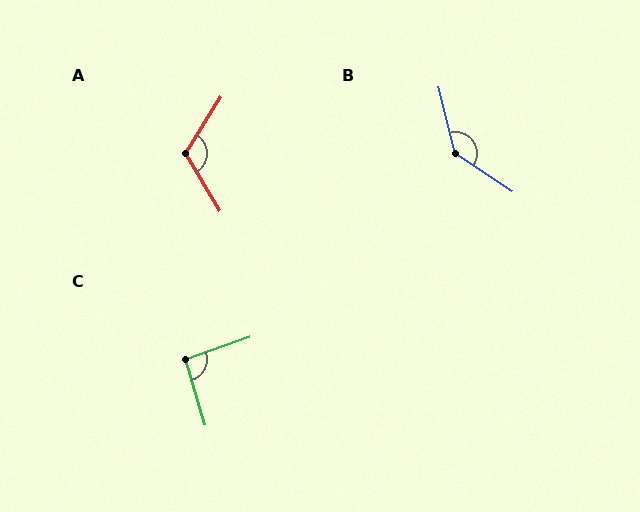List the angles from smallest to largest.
C (93°), A (118°), B (137°).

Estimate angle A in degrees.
Approximately 118 degrees.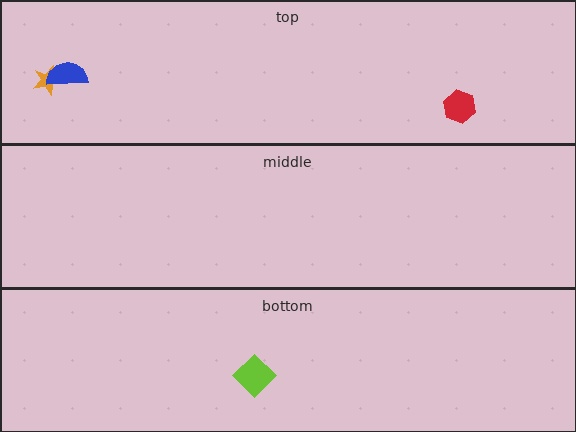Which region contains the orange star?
The top region.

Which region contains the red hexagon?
The top region.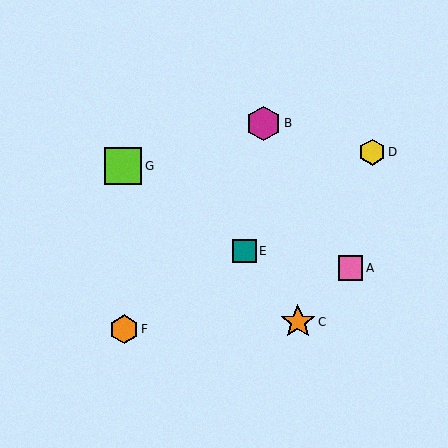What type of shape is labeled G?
Shape G is a lime square.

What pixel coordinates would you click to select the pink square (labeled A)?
Click at (351, 268) to select the pink square A.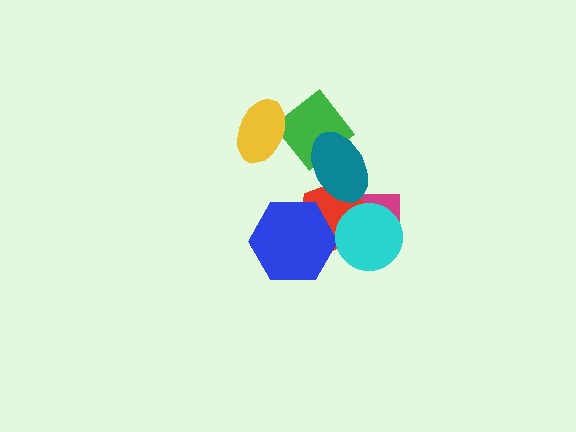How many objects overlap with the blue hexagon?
1 object overlaps with the blue hexagon.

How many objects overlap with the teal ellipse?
3 objects overlap with the teal ellipse.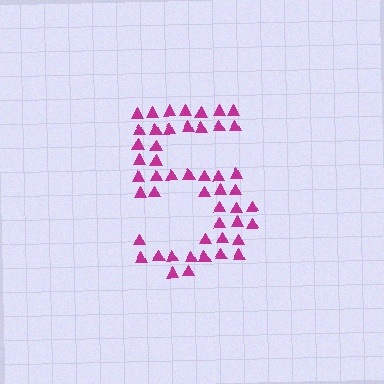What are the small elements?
The small elements are triangles.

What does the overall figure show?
The overall figure shows the digit 5.